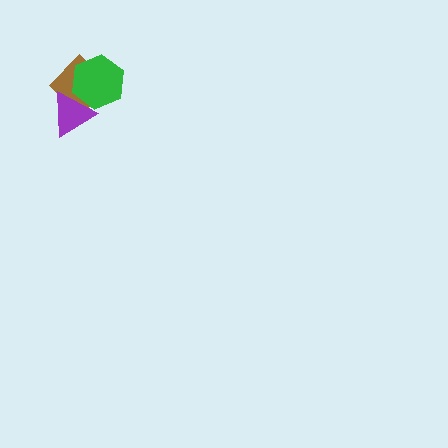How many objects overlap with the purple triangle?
2 objects overlap with the purple triangle.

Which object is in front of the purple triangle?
The green hexagon is in front of the purple triangle.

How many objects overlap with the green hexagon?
2 objects overlap with the green hexagon.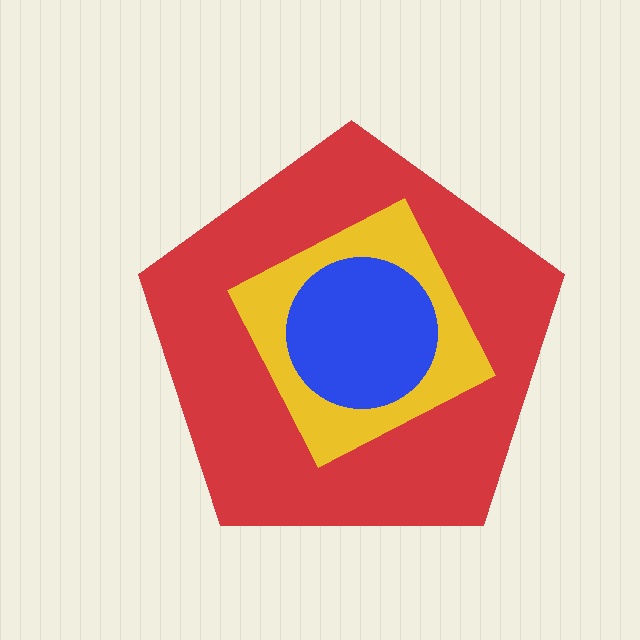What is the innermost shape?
The blue circle.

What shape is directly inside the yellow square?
The blue circle.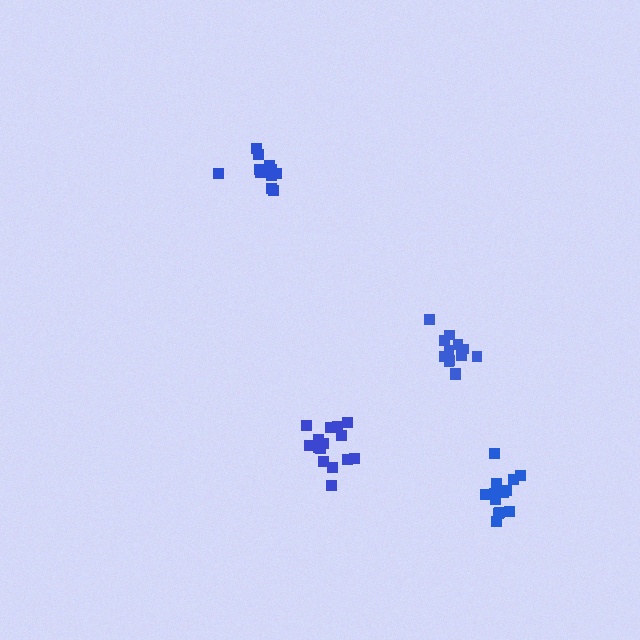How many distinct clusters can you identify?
There are 4 distinct clusters.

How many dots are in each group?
Group 1: 11 dots, Group 2: 13 dots, Group 3: 13 dots, Group 4: 15 dots (52 total).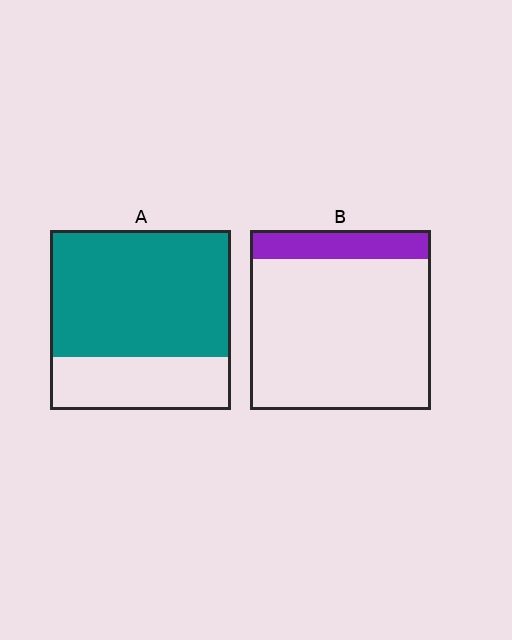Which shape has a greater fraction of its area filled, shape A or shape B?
Shape A.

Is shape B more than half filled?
No.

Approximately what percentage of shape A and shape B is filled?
A is approximately 70% and B is approximately 15%.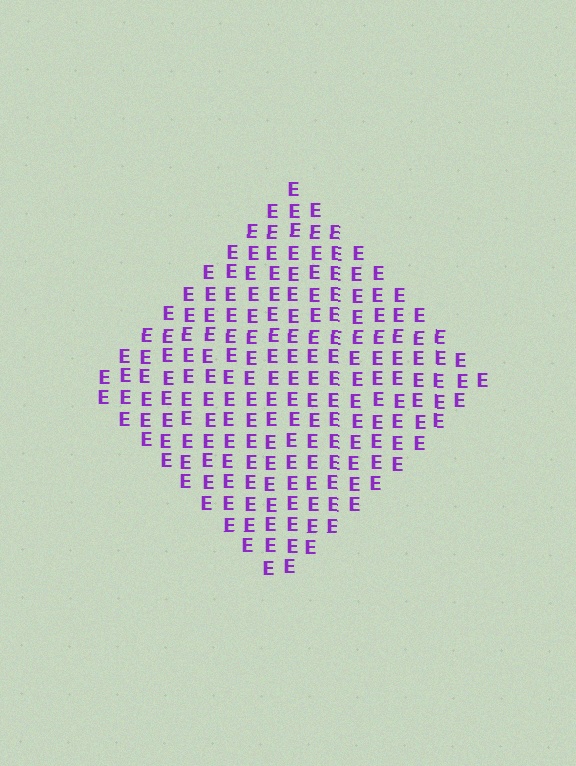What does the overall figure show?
The overall figure shows a diamond.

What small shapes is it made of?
It is made of small letter E's.